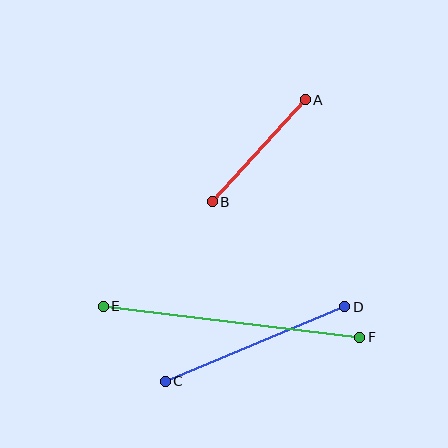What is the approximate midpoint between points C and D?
The midpoint is at approximately (255, 344) pixels.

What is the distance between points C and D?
The distance is approximately 194 pixels.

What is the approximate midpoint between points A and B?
The midpoint is at approximately (259, 151) pixels.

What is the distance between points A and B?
The distance is approximately 138 pixels.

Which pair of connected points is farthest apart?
Points E and F are farthest apart.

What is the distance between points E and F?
The distance is approximately 258 pixels.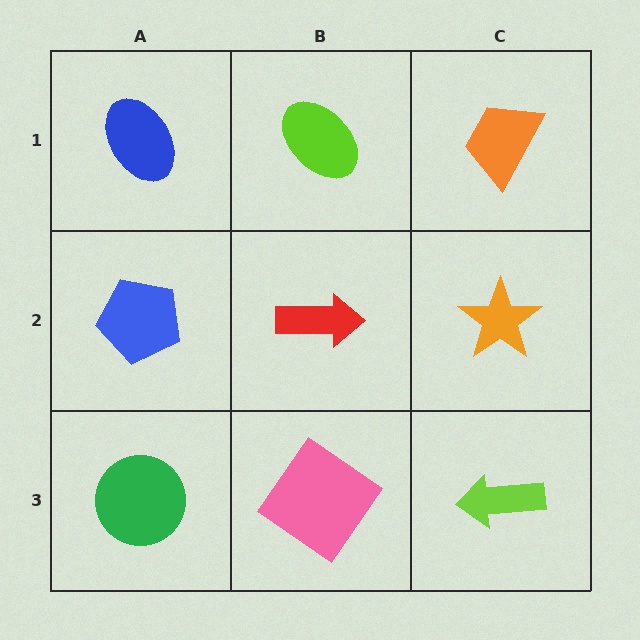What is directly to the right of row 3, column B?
A lime arrow.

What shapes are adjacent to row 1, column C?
An orange star (row 2, column C), a lime ellipse (row 1, column B).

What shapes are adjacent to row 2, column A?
A blue ellipse (row 1, column A), a green circle (row 3, column A), a red arrow (row 2, column B).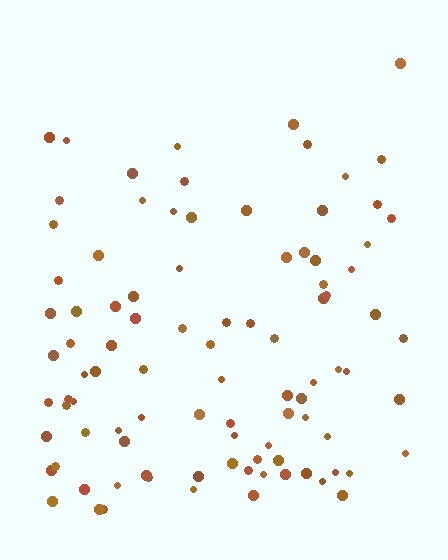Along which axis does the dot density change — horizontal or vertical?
Vertical.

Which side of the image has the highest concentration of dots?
The bottom.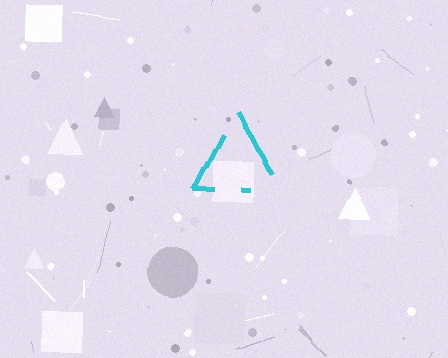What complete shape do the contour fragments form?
The contour fragments form a triangle.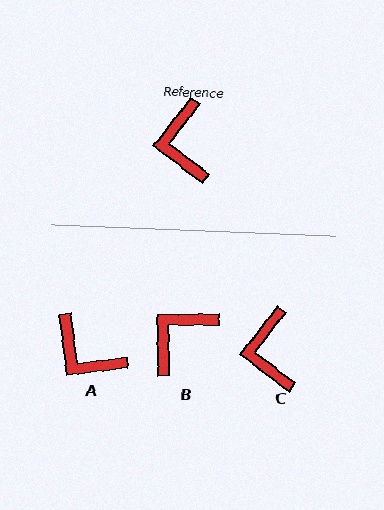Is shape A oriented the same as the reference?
No, it is off by about 45 degrees.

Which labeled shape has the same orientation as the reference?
C.